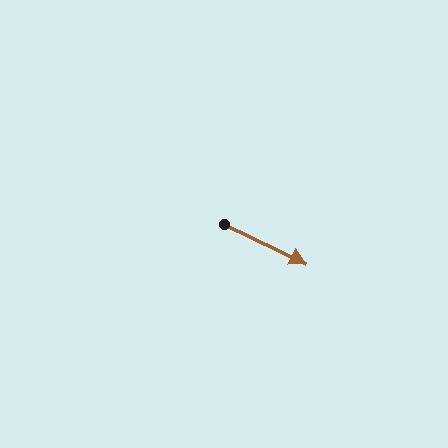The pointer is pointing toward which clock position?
Roughly 4 o'clock.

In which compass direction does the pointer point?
Southeast.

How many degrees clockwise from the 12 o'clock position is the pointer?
Approximately 116 degrees.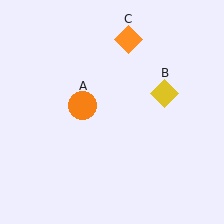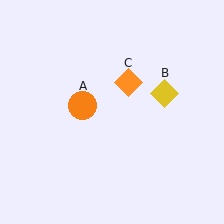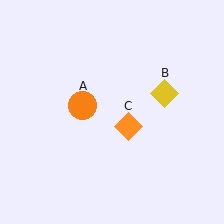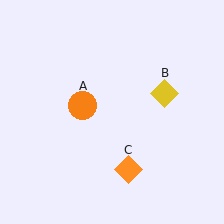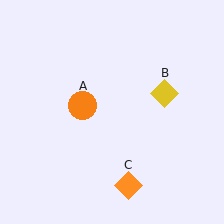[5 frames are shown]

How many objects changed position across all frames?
1 object changed position: orange diamond (object C).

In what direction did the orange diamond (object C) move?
The orange diamond (object C) moved down.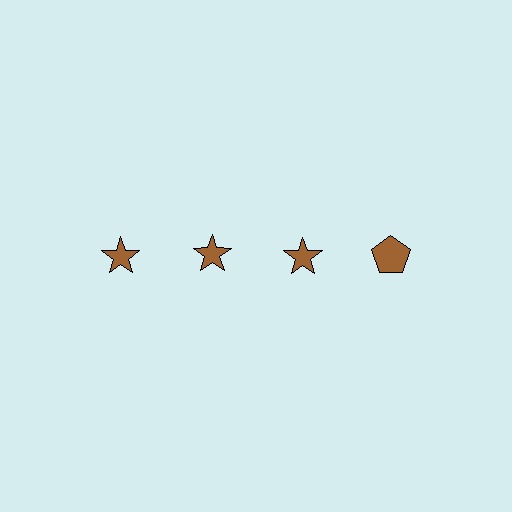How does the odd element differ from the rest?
It has a different shape: pentagon instead of star.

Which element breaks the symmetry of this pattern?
The brown pentagon in the top row, second from right column breaks the symmetry. All other shapes are brown stars.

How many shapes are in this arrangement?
There are 4 shapes arranged in a grid pattern.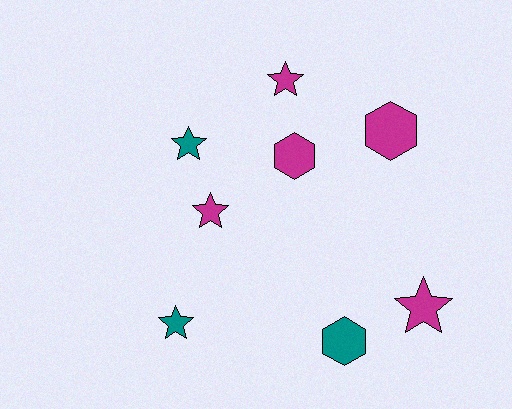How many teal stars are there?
There are 2 teal stars.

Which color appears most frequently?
Magenta, with 5 objects.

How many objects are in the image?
There are 8 objects.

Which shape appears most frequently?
Star, with 5 objects.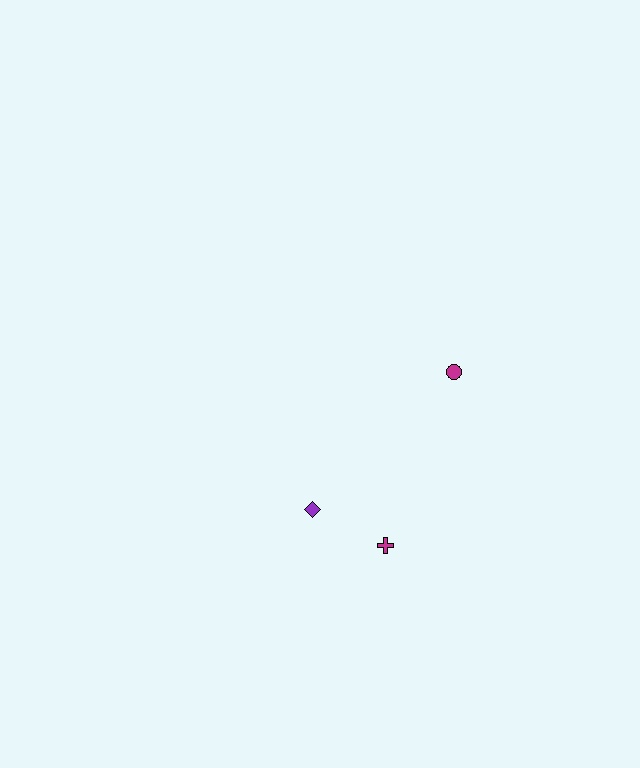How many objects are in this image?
There are 3 objects.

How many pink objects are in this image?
There are no pink objects.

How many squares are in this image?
There are no squares.